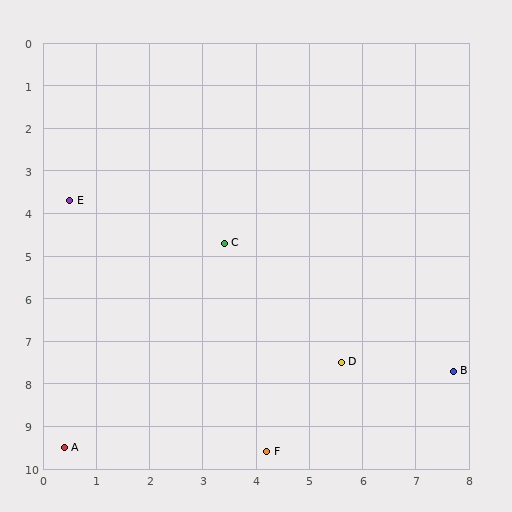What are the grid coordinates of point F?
Point F is at approximately (4.2, 9.6).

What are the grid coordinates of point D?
Point D is at approximately (5.6, 7.5).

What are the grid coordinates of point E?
Point E is at approximately (0.5, 3.7).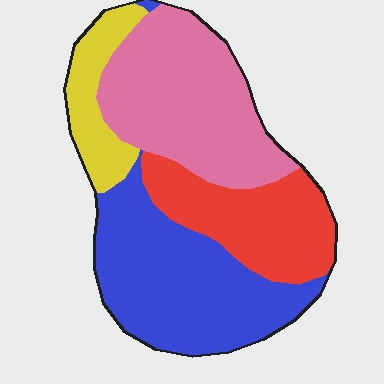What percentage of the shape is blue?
Blue takes up about one third (1/3) of the shape.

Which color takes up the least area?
Yellow, at roughly 10%.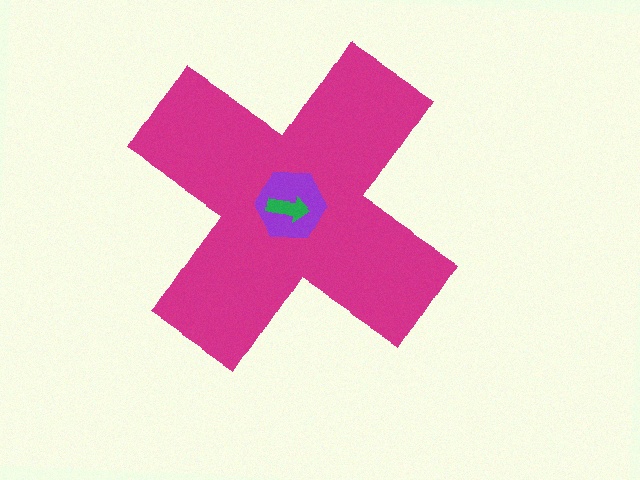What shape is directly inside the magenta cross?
The purple hexagon.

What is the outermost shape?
The magenta cross.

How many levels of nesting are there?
3.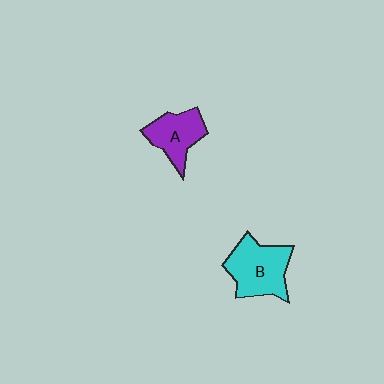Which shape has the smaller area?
Shape A (purple).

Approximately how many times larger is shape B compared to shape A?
Approximately 1.4 times.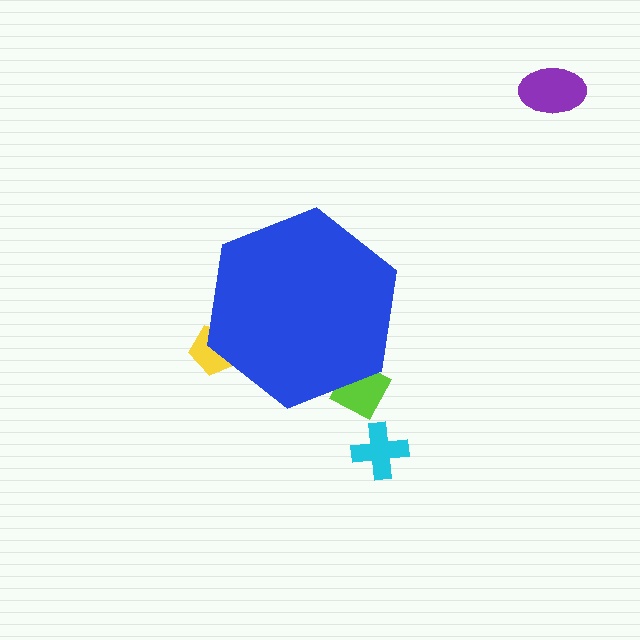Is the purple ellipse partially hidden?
No, the purple ellipse is fully visible.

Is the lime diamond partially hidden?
Yes, the lime diamond is partially hidden behind the blue hexagon.